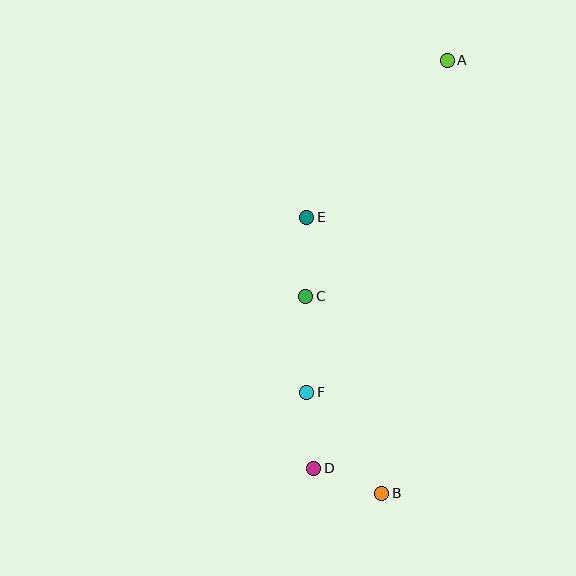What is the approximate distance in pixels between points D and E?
The distance between D and E is approximately 251 pixels.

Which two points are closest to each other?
Points B and D are closest to each other.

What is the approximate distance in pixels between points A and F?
The distance between A and F is approximately 361 pixels.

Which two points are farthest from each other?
Points A and B are farthest from each other.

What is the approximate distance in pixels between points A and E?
The distance between A and E is approximately 211 pixels.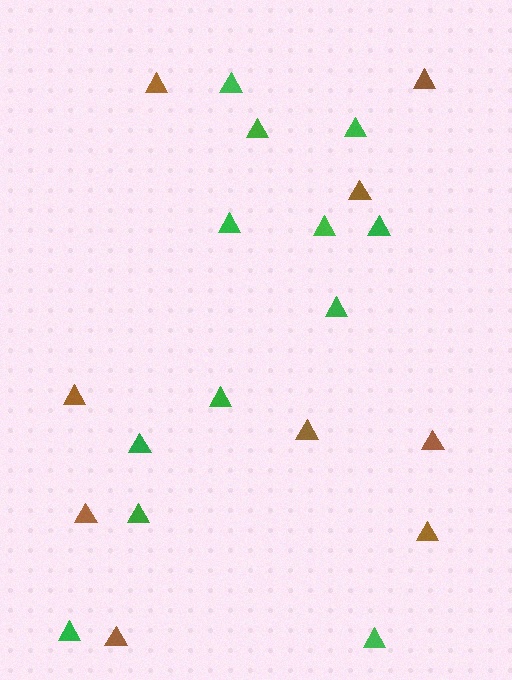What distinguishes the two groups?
There are 2 groups: one group of brown triangles (9) and one group of green triangles (12).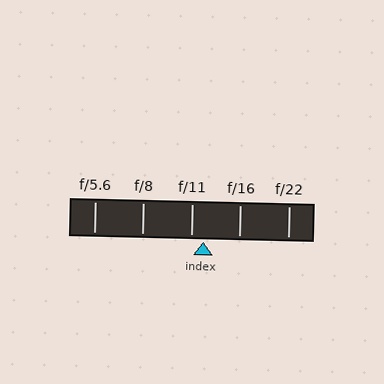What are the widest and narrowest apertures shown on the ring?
The widest aperture shown is f/5.6 and the narrowest is f/22.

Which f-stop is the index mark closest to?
The index mark is closest to f/11.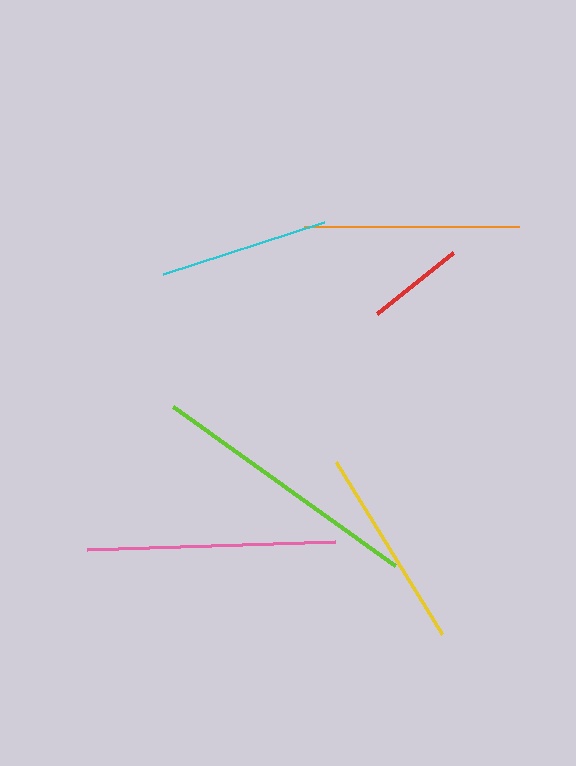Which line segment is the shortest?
The red line is the shortest at approximately 97 pixels.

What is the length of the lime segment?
The lime segment is approximately 274 pixels long.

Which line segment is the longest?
The lime line is the longest at approximately 274 pixels.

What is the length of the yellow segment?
The yellow segment is approximately 203 pixels long.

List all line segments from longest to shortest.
From longest to shortest: lime, pink, orange, yellow, cyan, red.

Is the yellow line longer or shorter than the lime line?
The lime line is longer than the yellow line.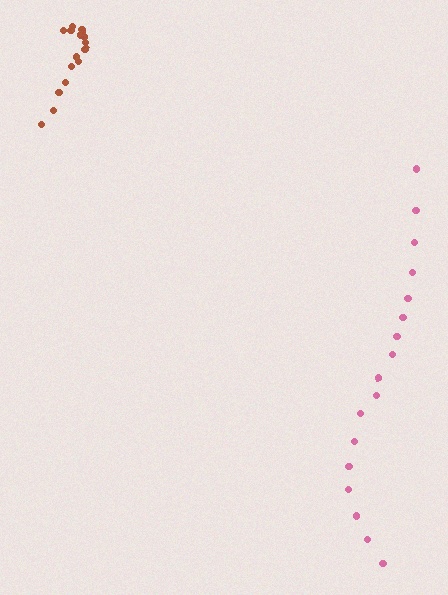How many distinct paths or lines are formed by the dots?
There are 2 distinct paths.